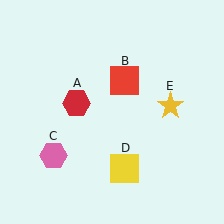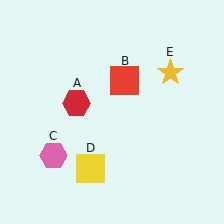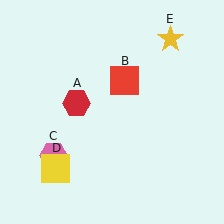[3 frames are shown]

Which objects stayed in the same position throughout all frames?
Red hexagon (object A) and red square (object B) and pink hexagon (object C) remained stationary.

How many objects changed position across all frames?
2 objects changed position: yellow square (object D), yellow star (object E).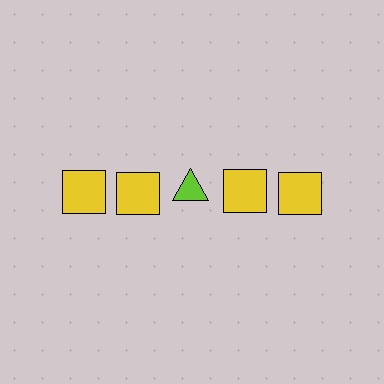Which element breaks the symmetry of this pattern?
The lime triangle in the top row, center column breaks the symmetry. All other shapes are yellow squares.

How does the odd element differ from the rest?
It differs in both color (lime instead of yellow) and shape (triangle instead of square).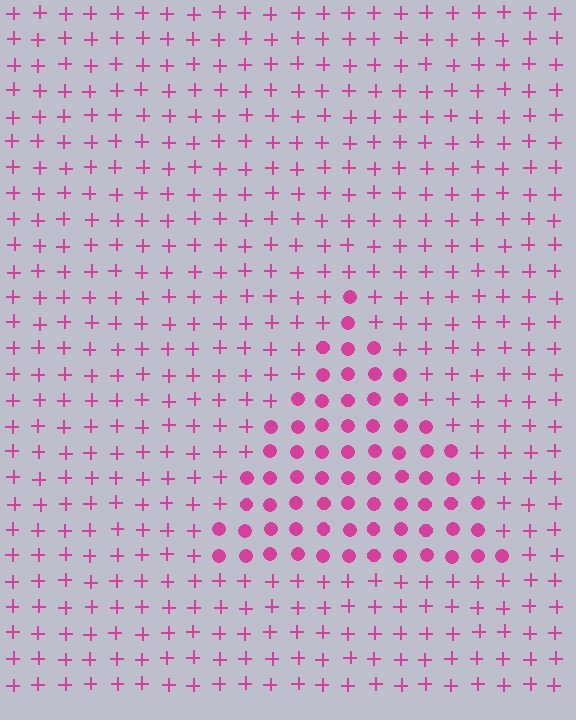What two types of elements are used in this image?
The image uses circles inside the triangle region and plus signs outside it.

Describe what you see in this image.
The image is filled with small magenta elements arranged in a uniform grid. A triangle-shaped region contains circles, while the surrounding area contains plus signs. The boundary is defined purely by the change in element shape.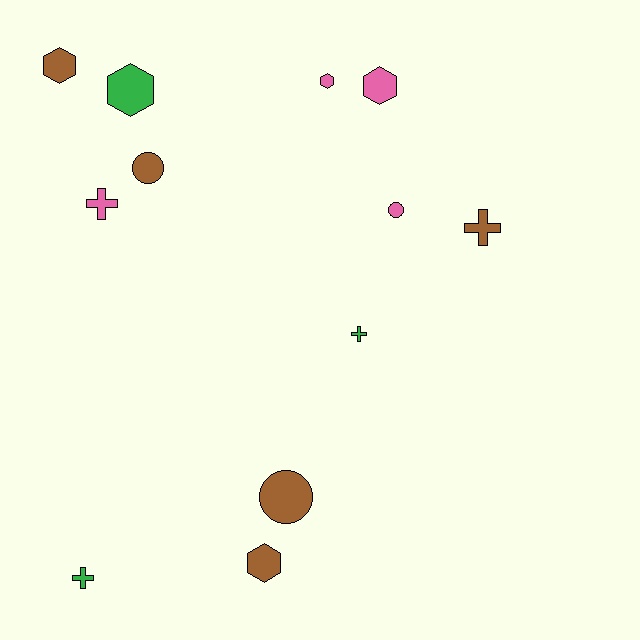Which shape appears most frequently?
Hexagon, with 5 objects.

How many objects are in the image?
There are 12 objects.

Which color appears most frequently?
Brown, with 5 objects.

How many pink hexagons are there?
There are 2 pink hexagons.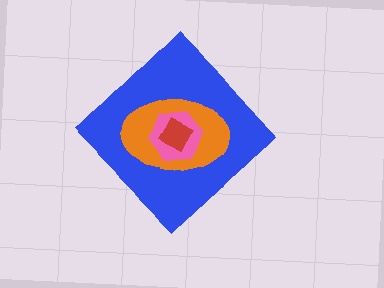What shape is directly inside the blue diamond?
The orange ellipse.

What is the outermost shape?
The blue diamond.